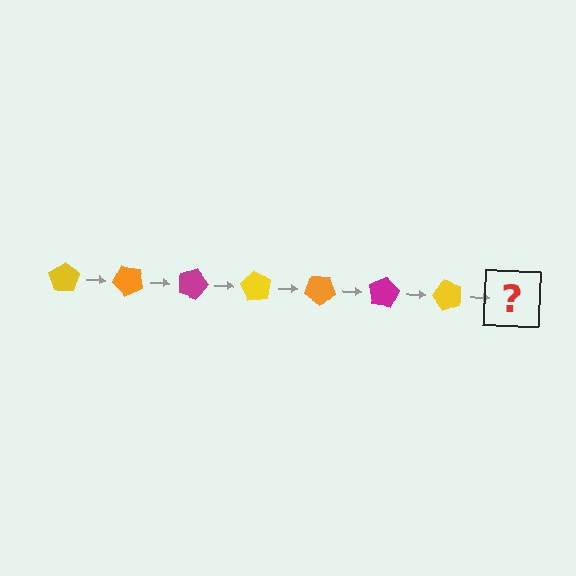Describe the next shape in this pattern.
It should be an orange pentagon, rotated 315 degrees from the start.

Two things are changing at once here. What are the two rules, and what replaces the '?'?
The two rules are that it rotates 45 degrees each step and the color cycles through yellow, orange, and magenta. The '?' should be an orange pentagon, rotated 315 degrees from the start.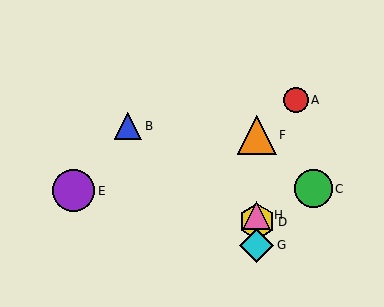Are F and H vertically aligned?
Yes, both are at x≈257.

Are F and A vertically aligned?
No, F is at x≈257 and A is at x≈296.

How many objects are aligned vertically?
4 objects (D, F, G, H) are aligned vertically.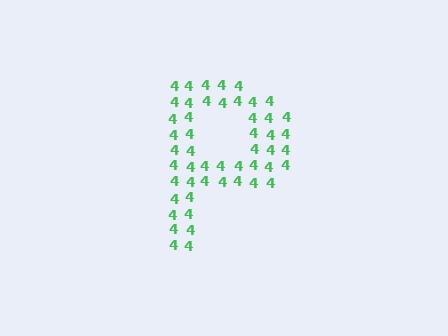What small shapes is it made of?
It is made of small digit 4's.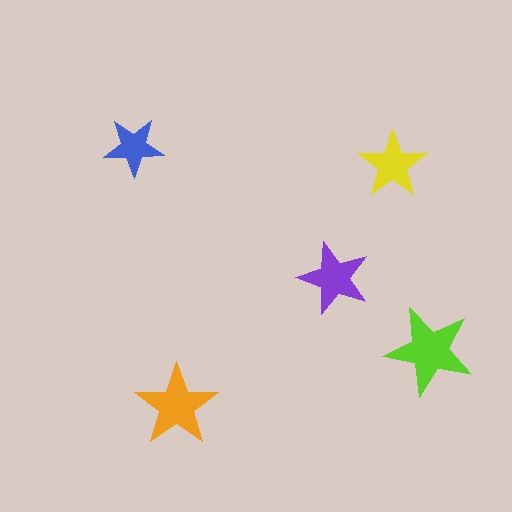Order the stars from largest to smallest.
the lime one, the orange one, the purple one, the yellow one, the blue one.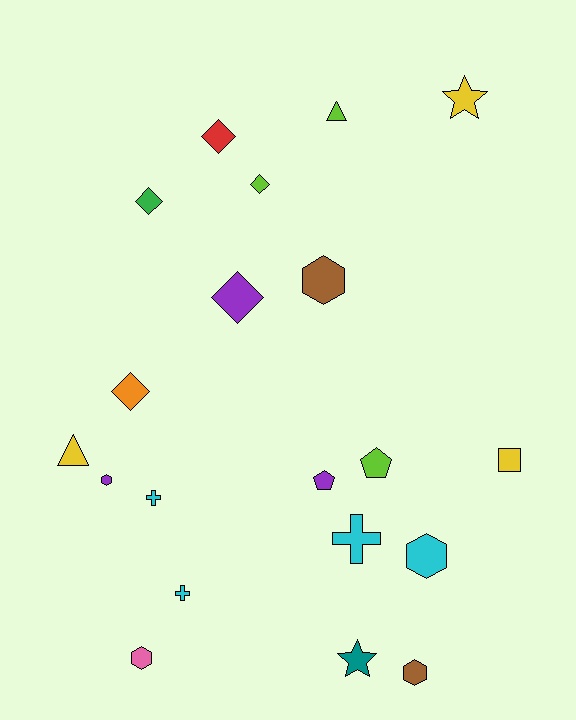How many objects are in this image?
There are 20 objects.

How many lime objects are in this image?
There are 3 lime objects.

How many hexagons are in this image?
There are 5 hexagons.